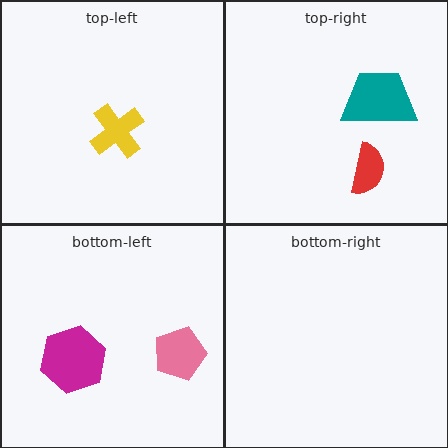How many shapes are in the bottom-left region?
2.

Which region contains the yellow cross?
The top-left region.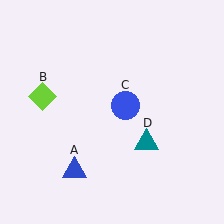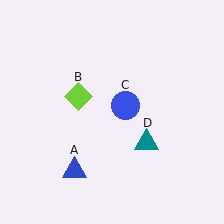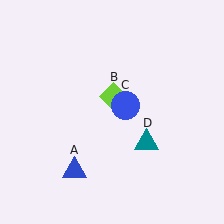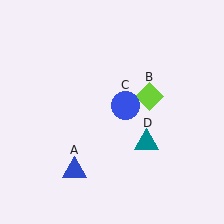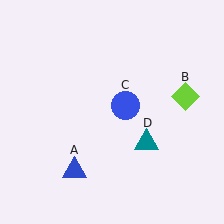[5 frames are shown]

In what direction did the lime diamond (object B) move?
The lime diamond (object B) moved right.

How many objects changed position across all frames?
1 object changed position: lime diamond (object B).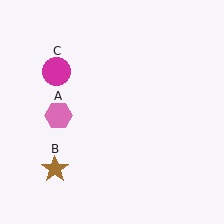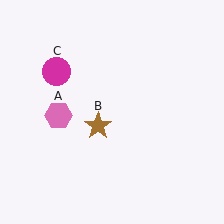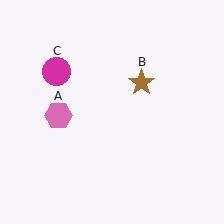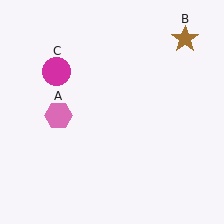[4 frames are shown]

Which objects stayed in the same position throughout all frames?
Pink hexagon (object A) and magenta circle (object C) remained stationary.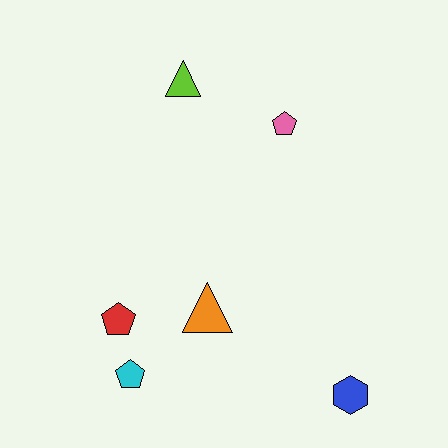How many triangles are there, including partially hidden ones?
There are 2 triangles.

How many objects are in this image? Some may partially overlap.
There are 6 objects.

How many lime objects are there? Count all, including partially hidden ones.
There is 1 lime object.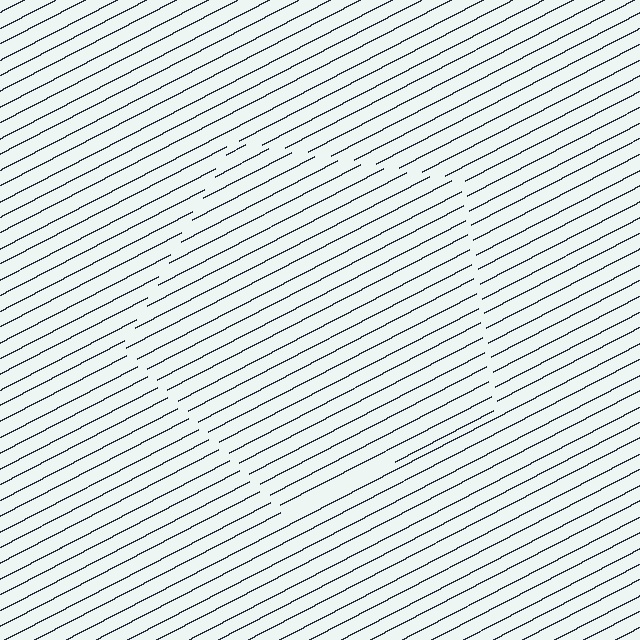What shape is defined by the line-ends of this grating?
An illusory pentagon. The interior of the shape contains the same grating, shifted by half a period — the contour is defined by the phase discontinuity where line-ends from the inner and outer gratings abut.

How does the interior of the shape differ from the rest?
The interior of the shape contains the same grating, shifted by half a period — the contour is defined by the phase discontinuity where line-ends from the inner and outer gratings abut.